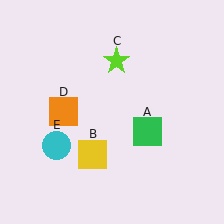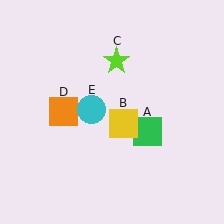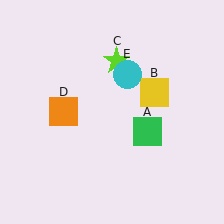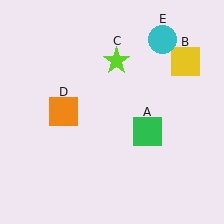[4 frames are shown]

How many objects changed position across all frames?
2 objects changed position: yellow square (object B), cyan circle (object E).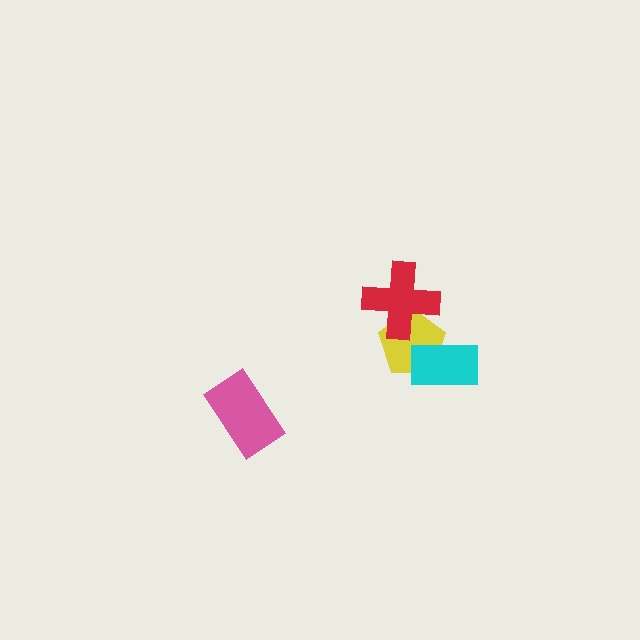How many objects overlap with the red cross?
1 object overlaps with the red cross.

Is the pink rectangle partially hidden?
No, no other shape covers it.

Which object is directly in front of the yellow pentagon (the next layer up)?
The cyan rectangle is directly in front of the yellow pentagon.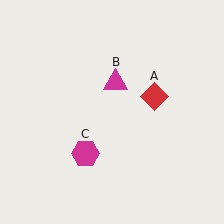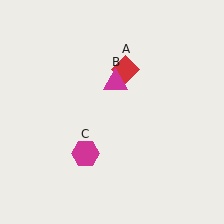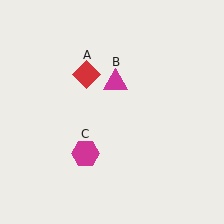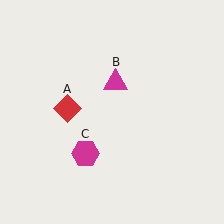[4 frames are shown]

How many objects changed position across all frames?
1 object changed position: red diamond (object A).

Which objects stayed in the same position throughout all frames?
Magenta triangle (object B) and magenta hexagon (object C) remained stationary.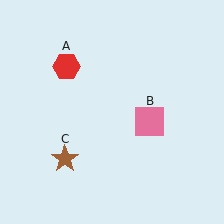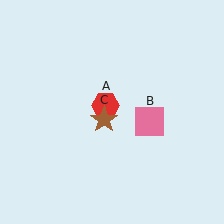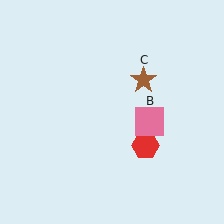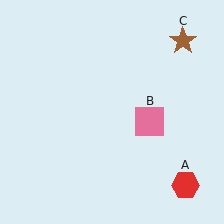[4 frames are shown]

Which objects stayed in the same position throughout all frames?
Pink square (object B) remained stationary.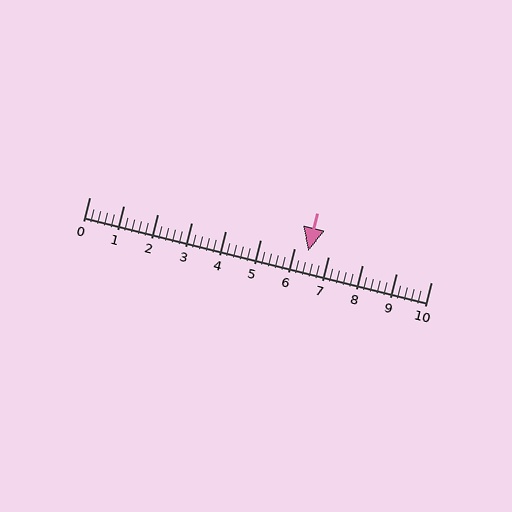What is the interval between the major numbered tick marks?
The major tick marks are spaced 1 units apart.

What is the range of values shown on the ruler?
The ruler shows values from 0 to 10.